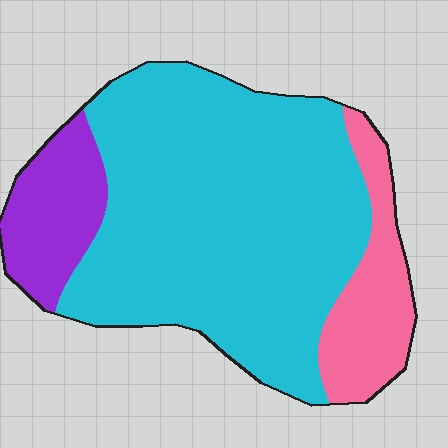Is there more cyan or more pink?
Cyan.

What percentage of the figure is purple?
Purple takes up less than a quarter of the figure.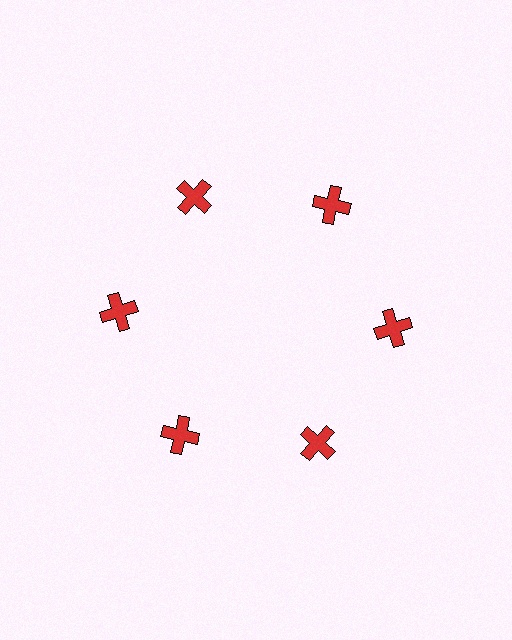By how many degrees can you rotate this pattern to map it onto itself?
The pattern maps onto itself every 60 degrees of rotation.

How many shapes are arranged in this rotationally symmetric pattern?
There are 6 shapes, arranged in 6 groups of 1.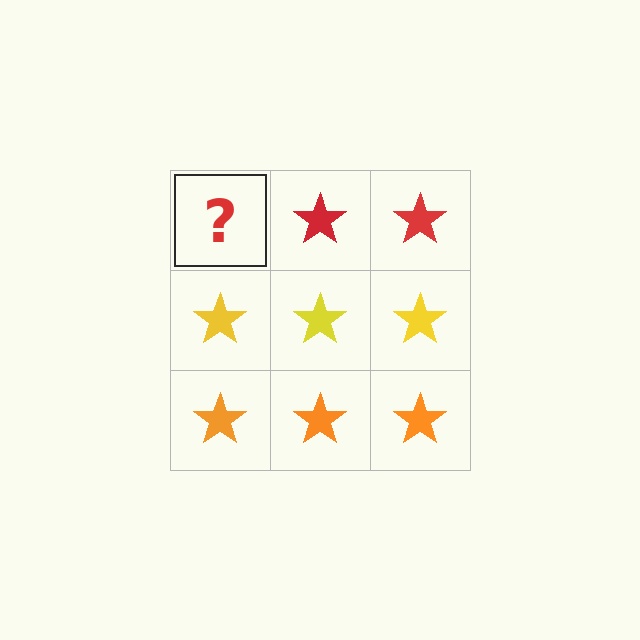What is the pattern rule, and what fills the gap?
The rule is that each row has a consistent color. The gap should be filled with a red star.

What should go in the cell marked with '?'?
The missing cell should contain a red star.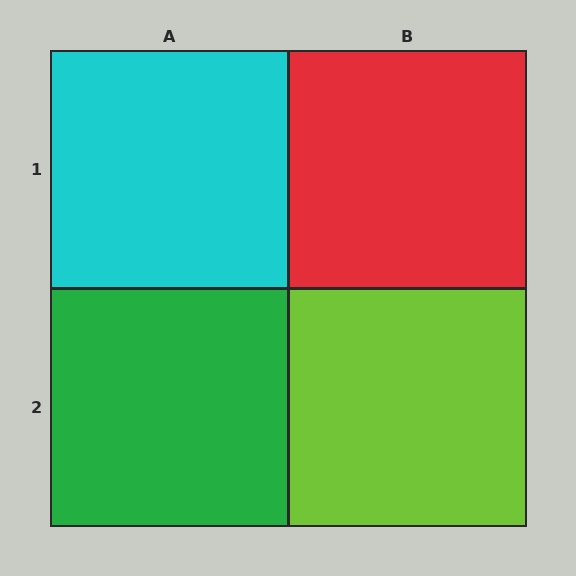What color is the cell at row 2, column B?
Lime.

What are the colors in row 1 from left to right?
Cyan, red.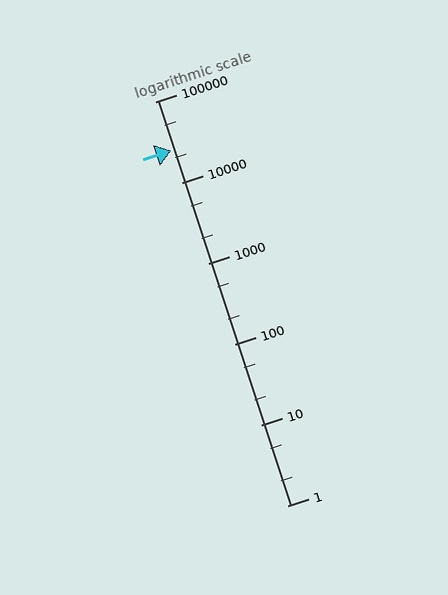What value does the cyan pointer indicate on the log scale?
The pointer indicates approximately 25000.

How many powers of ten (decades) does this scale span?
The scale spans 5 decades, from 1 to 100000.